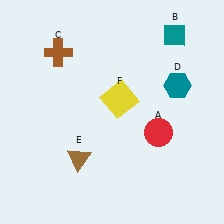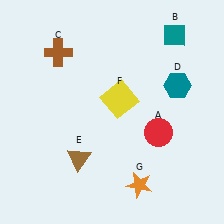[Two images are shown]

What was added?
An orange star (G) was added in Image 2.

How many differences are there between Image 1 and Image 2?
There is 1 difference between the two images.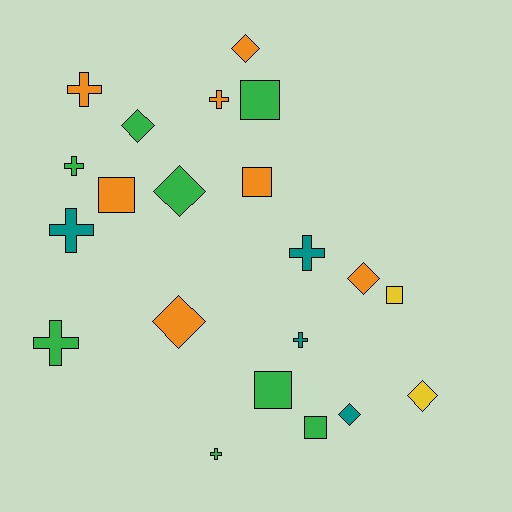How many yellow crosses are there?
There are no yellow crosses.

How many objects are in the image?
There are 21 objects.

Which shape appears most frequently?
Cross, with 8 objects.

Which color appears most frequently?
Green, with 8 objects.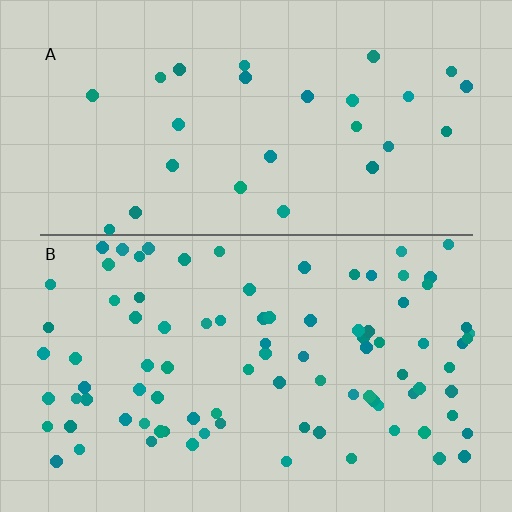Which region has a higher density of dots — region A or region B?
B (the bottom).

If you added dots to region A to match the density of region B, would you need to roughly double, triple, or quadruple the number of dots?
Approximately triple.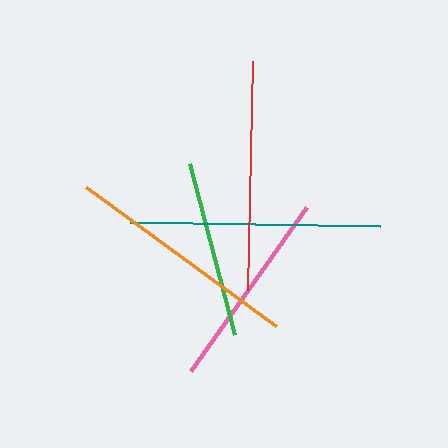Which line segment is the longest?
The teal line is the longest at approximately 249 pixels.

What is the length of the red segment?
The red segment is approximately 230 pixels long.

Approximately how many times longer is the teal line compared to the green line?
The teal line is approximately 1.4 times the length of the green line.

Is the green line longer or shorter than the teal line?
The teal line is longer than the green line.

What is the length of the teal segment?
The teal segment is approximately 249 pixels long.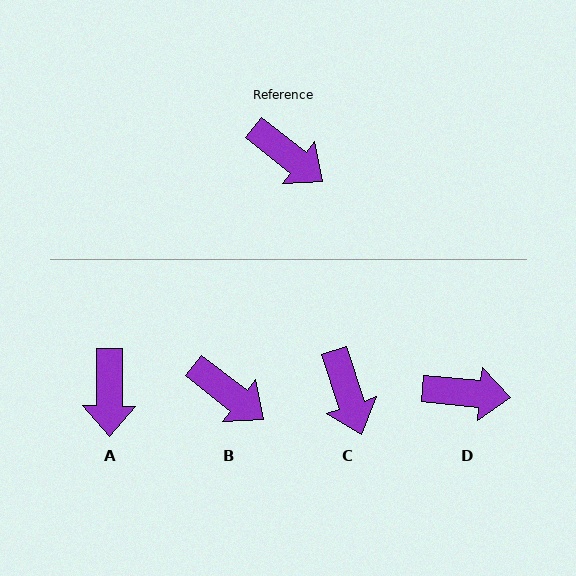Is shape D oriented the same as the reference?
No, it is off by about 32 degrees.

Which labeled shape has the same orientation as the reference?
B.